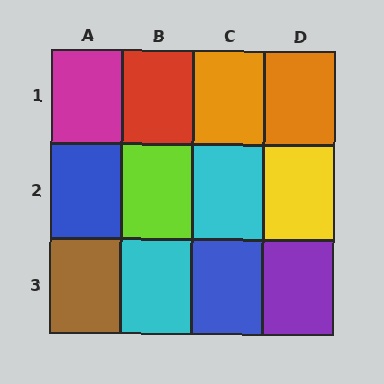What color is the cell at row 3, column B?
Cyan.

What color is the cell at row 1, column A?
Magenta.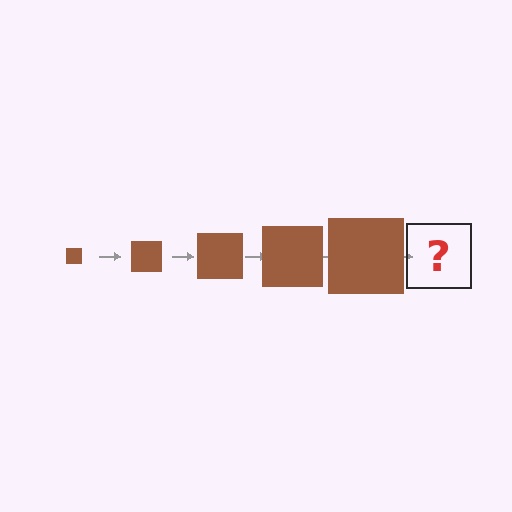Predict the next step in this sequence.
The next step is a brown square, larger than the previous one.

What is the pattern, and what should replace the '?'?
The pattern is that the square gets progressively larger each step. The '?' should be a brown square, larger than the previous one.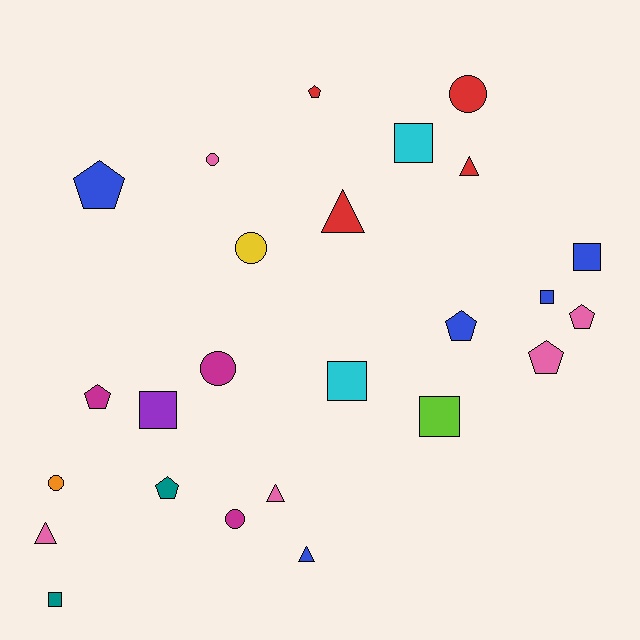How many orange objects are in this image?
There is 1 orange object.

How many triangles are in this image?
There are 5 triangles.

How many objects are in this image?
There are 25 objects.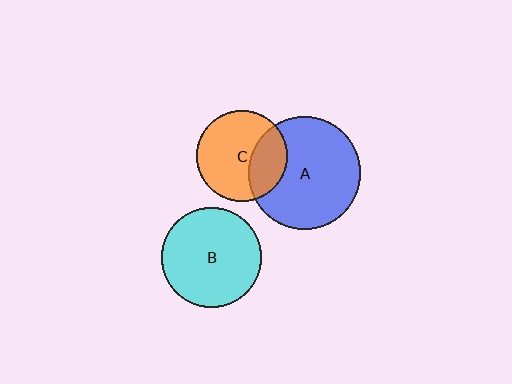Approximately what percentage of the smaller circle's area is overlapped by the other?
Approximately 30%.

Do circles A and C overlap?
Yes.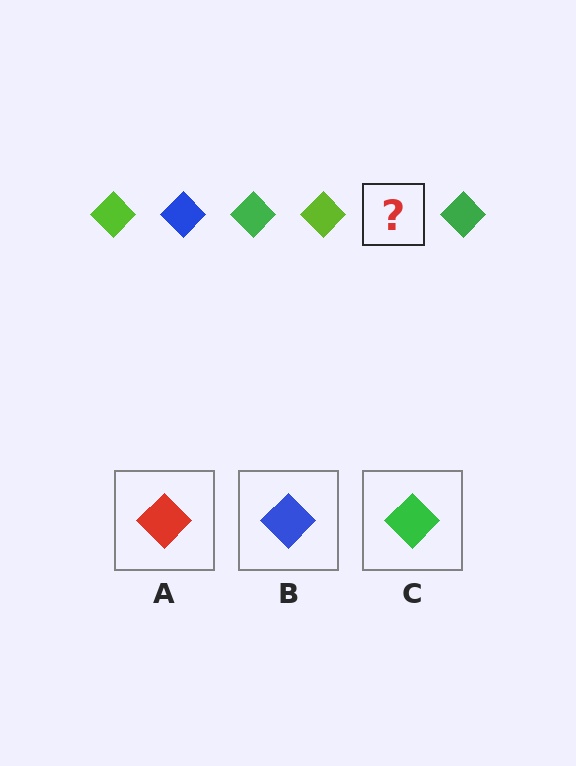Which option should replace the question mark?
Option B.